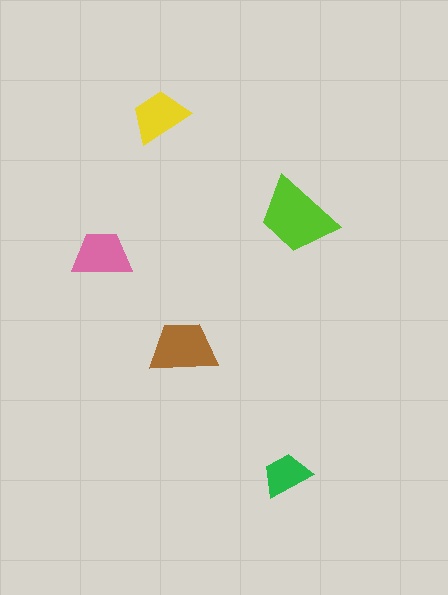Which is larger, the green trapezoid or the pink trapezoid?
The pink one.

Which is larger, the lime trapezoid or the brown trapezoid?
The lime one.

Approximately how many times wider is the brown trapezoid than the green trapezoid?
About 1.5 times wider.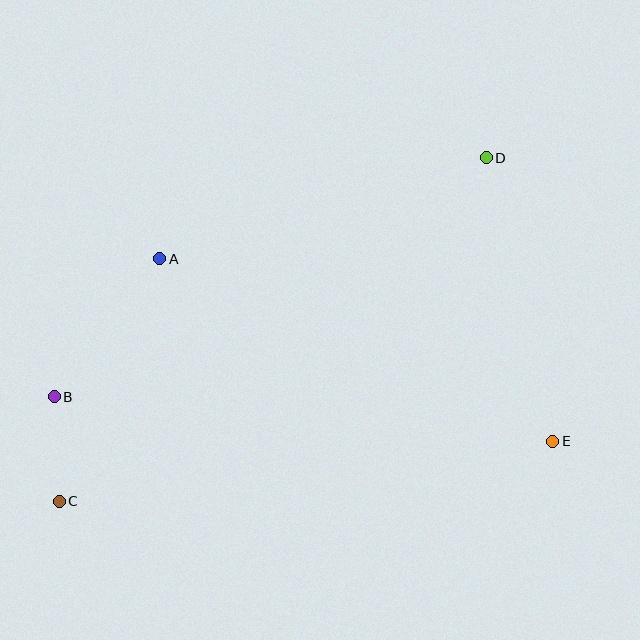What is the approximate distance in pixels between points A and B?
The distance between A and B is approximately 174 pixels.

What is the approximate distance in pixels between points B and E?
The distance between B and E is approximately 500 pixels.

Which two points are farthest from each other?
Points C and D are farthest from each other.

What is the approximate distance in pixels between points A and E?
The distance between A and E is approximately 433 pixels.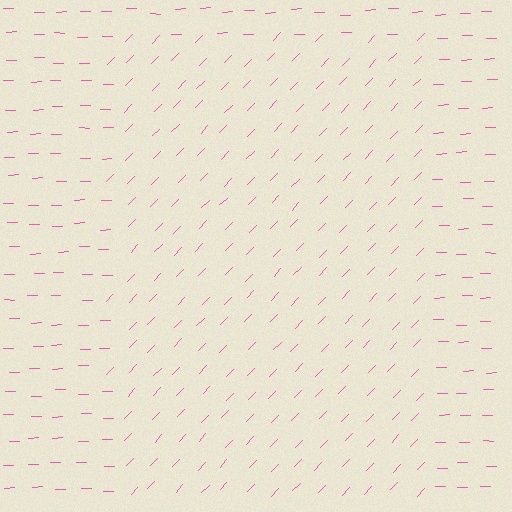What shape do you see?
I see a rectangle.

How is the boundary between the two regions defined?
The boundary is defined purely by a change in line orientation (approximately 45 degrees difference). All lines are the same color and thickness.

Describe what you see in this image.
The image is filled with small pink line segments. A rectangle region in the image has lines oriented differently from the surrounding lines, creating a visible texture boundary.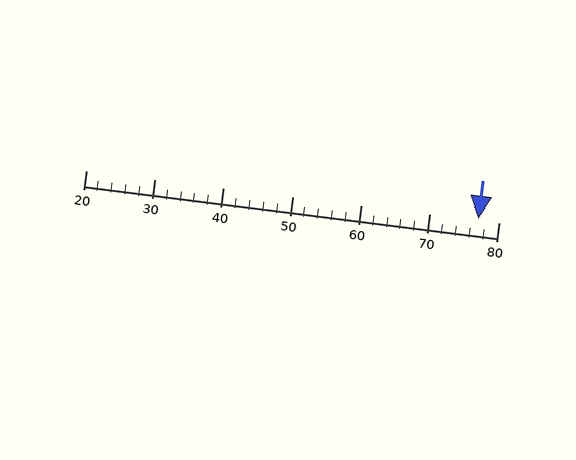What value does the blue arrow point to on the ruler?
The blue arrow points to approximately 77.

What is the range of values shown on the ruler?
The ruler shows values from 20 to 80.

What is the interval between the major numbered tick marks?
The major tick marks are spaced 10 units apart.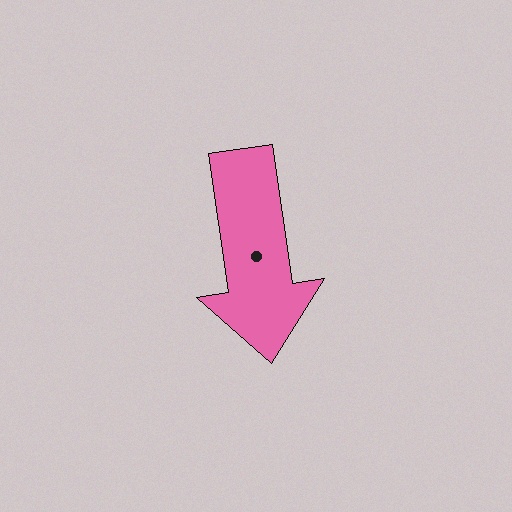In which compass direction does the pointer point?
South.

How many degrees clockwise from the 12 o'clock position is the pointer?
Approximately 172 degrees.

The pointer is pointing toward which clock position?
Roughly 6 o'clock.